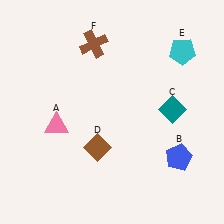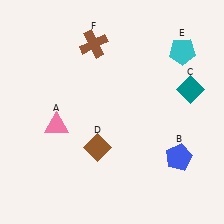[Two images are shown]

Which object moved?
The teal diamond (C) moved up.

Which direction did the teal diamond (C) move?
The teal diamond (C) moved up.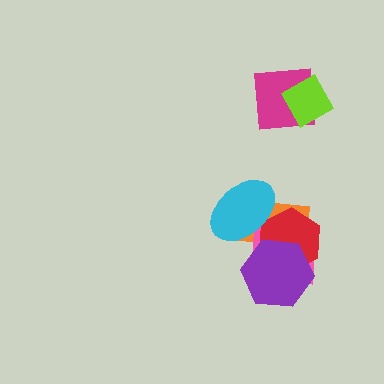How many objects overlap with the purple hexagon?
3 objects overlap with the purple hexagon.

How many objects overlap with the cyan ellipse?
3 objects overlap with the cyan ellipse.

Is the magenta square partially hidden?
Yes, it is partially covered by another shape.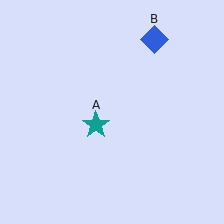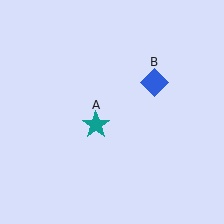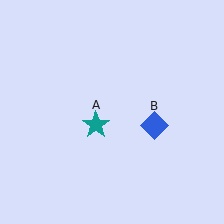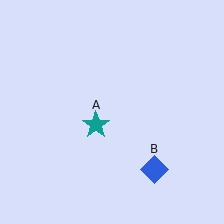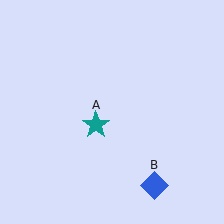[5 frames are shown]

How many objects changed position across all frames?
1 object changed position: blue diamond (object B).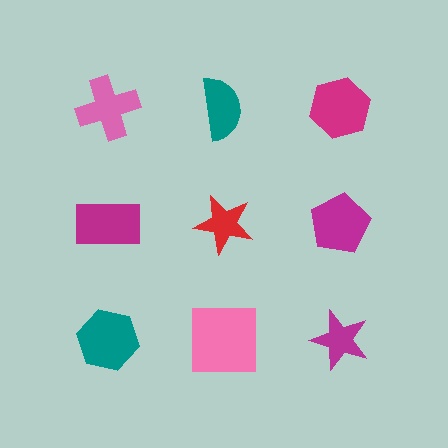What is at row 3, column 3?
A magenta star.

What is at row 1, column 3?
A magenta hexagon.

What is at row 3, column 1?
A teal hexagon.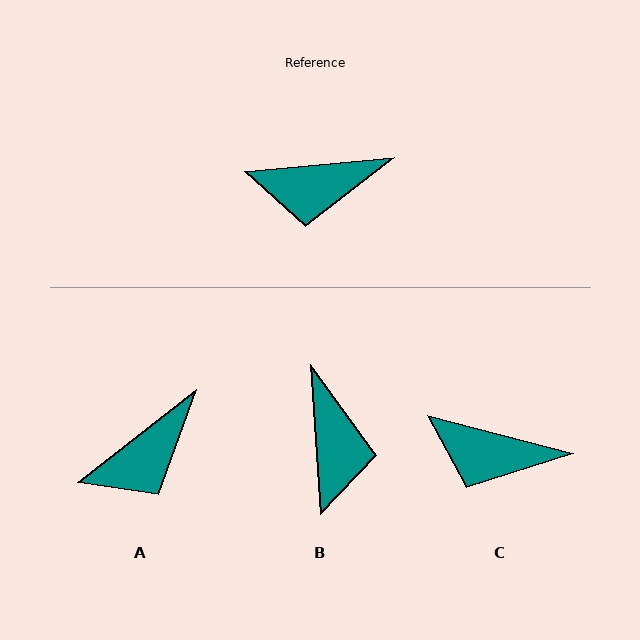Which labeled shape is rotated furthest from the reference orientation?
B, about 88 degrees away.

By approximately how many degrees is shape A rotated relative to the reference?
Approximately 32 degrees counter-clockwise.